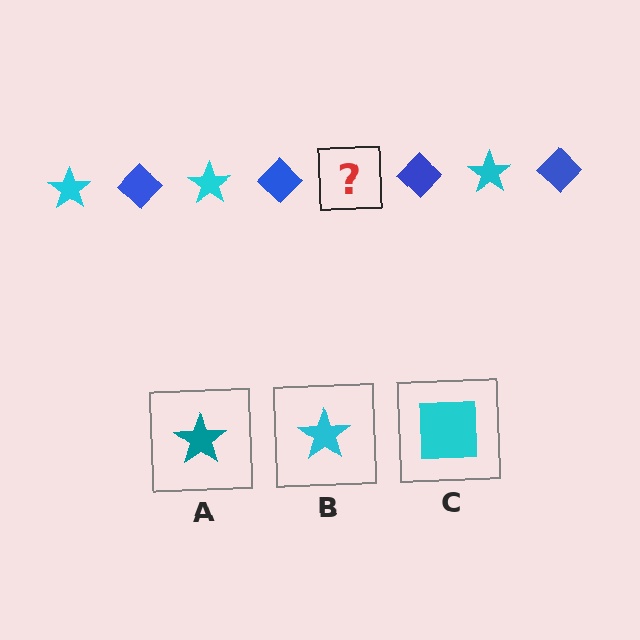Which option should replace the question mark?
Option B.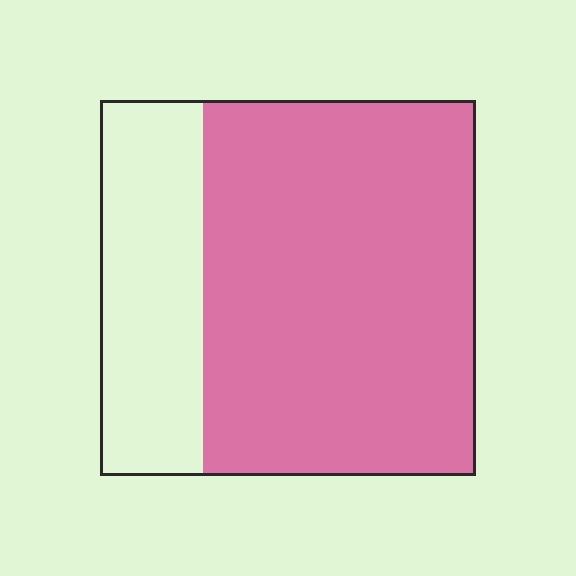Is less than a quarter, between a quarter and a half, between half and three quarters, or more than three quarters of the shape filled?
Between half and three quarters.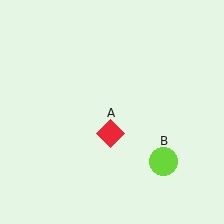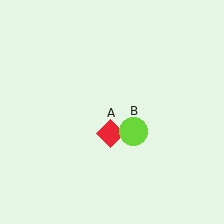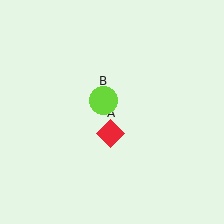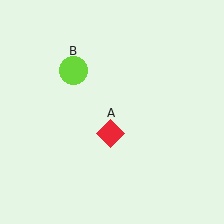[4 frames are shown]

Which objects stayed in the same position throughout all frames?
Red diamond (object A) remained stationary.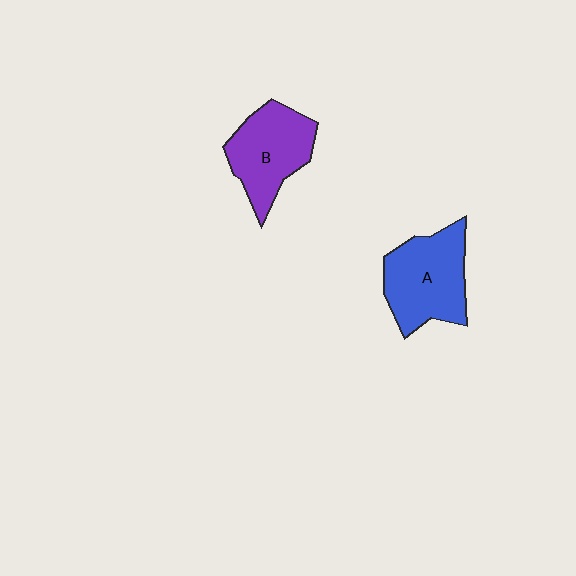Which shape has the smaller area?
Shape B (purple).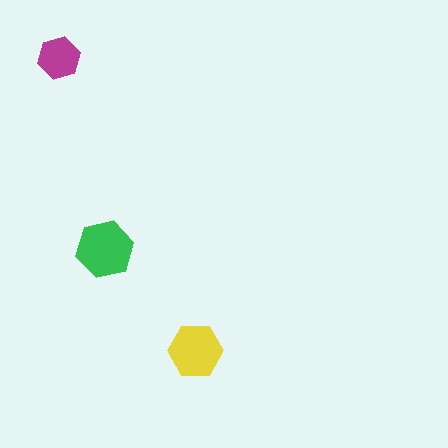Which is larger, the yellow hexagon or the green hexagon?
The green one.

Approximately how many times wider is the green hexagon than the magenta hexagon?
About 1.5 times wider.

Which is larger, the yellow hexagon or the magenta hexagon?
The yellow one.